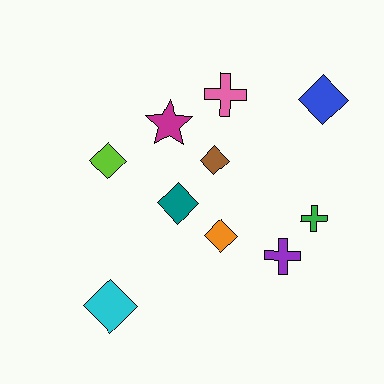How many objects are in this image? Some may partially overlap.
There are 10 objects.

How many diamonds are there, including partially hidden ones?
There are 6 diamonds.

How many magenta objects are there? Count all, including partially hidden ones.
There is 1 magenta object.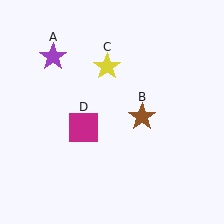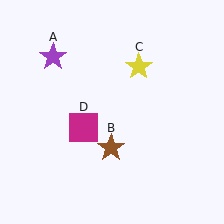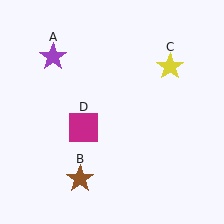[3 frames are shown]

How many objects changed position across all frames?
2 objects changed position: brown star (object B), yellow star (object C).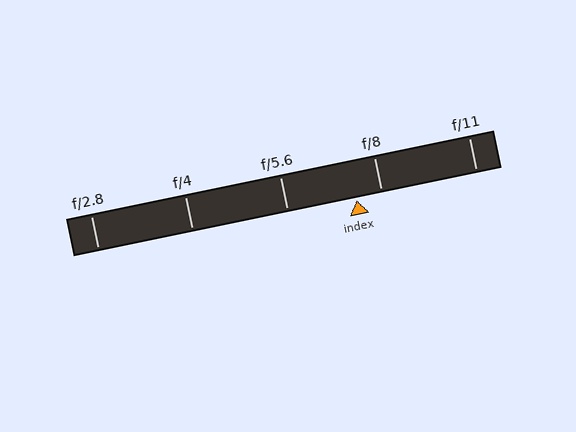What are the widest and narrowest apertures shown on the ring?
The widest aperture shown is f/2.8 and the narrowest is f/11.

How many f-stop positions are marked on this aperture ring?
There are 5 f-stop positions marked.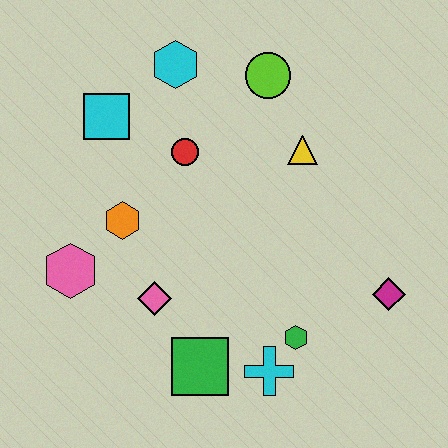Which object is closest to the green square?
The cyan cross is closest to the green square.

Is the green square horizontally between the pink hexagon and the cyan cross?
Yes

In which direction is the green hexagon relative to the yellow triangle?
The green hexagon is below the yellow triangle.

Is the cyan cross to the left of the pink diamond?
No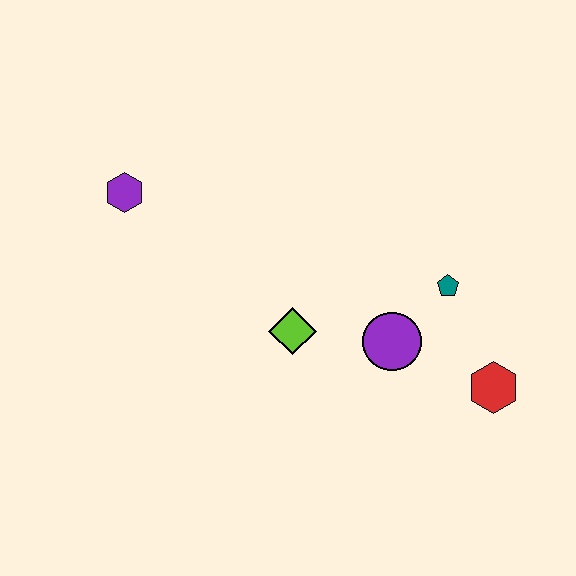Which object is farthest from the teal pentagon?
The purple hexagon is farthest from the teal pentagon.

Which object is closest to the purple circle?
The teal pentagon is closest to the purple circle.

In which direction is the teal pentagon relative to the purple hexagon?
The teal pentagon is to the right of the purple hexagon.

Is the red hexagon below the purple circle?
Yes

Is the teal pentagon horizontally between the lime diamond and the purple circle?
No